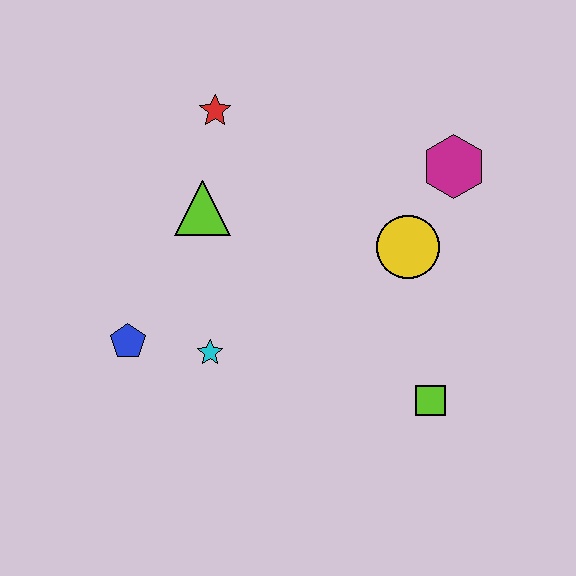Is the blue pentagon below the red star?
Yes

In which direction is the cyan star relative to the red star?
The cyan star is below the red star.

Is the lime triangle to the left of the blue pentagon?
No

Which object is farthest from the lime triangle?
The lime square is farthest from the lime triangle.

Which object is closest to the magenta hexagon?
The yellow circle is closest to the magenta hexagon.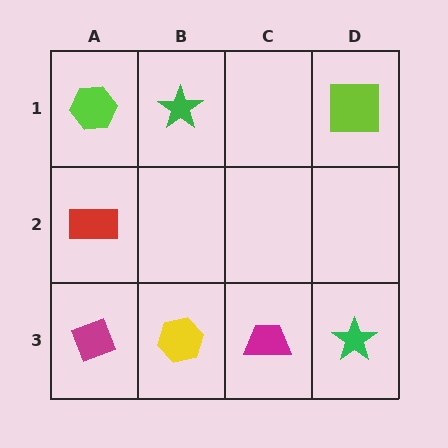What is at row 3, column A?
A magenta diamond.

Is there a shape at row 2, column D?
No, that cell is empty.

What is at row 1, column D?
A lime square.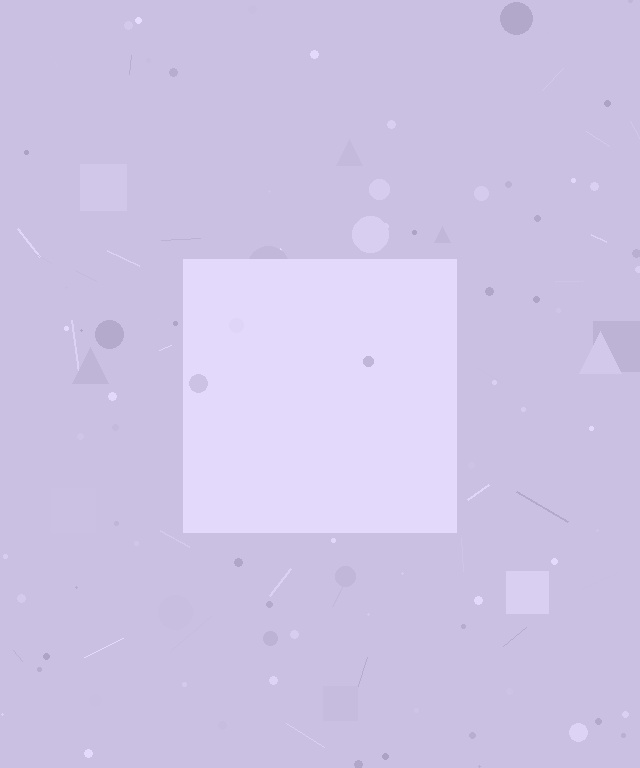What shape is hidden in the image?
A square is hidden in the image.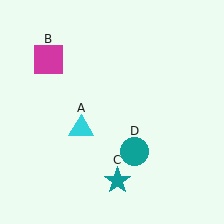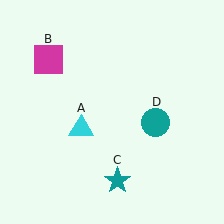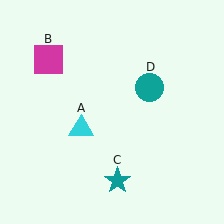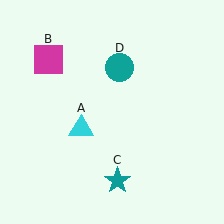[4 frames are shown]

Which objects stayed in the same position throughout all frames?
Cyan triangle (object A) and magenta square (object B) and teal star (object C) remained stationary.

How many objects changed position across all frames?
1 object changed position: teal circle (object D).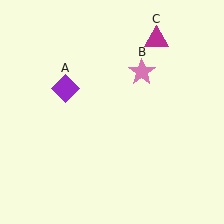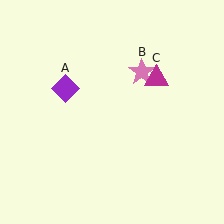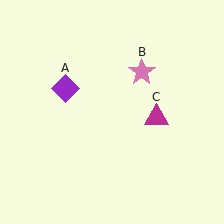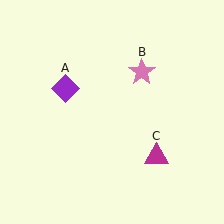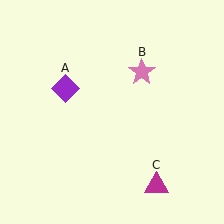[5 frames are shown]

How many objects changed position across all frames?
1 object changed position: magenta triangle (object C).